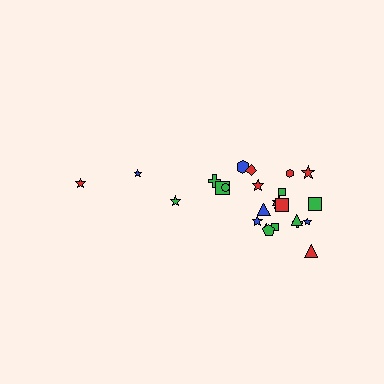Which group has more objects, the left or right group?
The right group.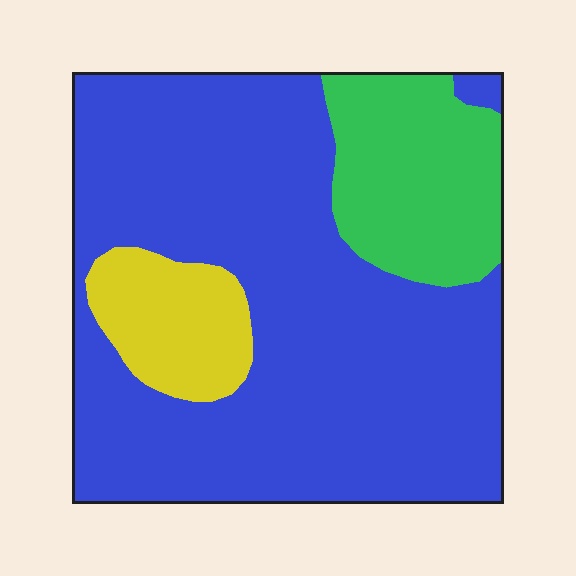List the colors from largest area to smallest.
From largest to smallest: blue, green, yellow.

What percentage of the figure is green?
Green takes up between a sixth and a third of the figure.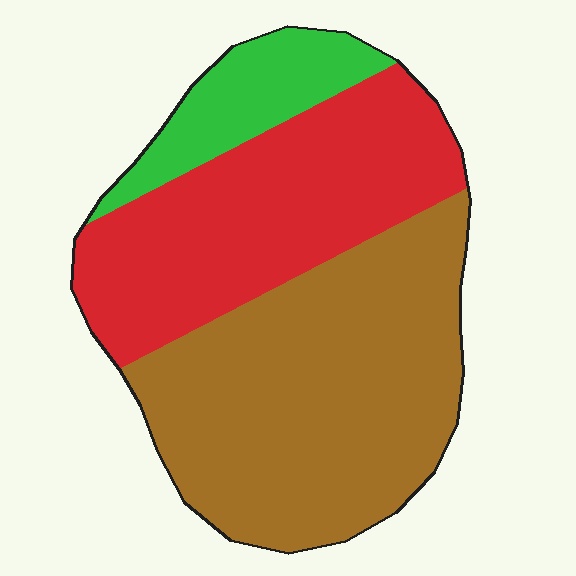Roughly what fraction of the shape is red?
Red covers 37% of the shape.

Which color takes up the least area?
Green, at roughly 15%.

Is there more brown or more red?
Brown.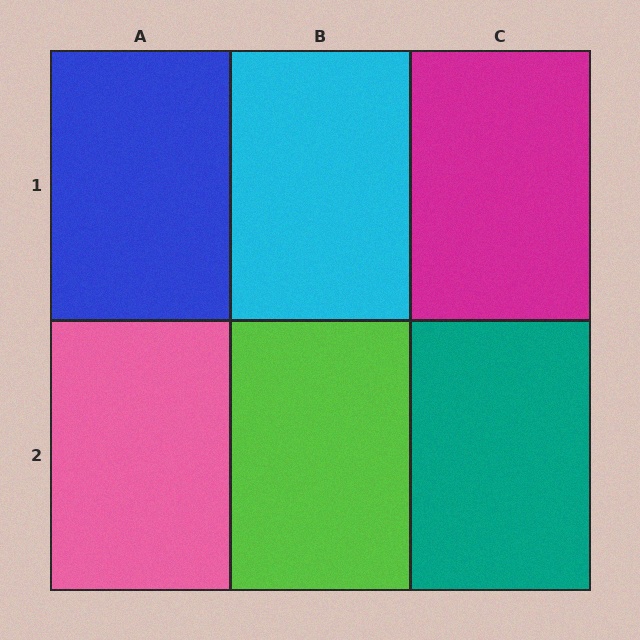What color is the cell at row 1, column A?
Blue.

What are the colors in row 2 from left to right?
Pink, lime, teal.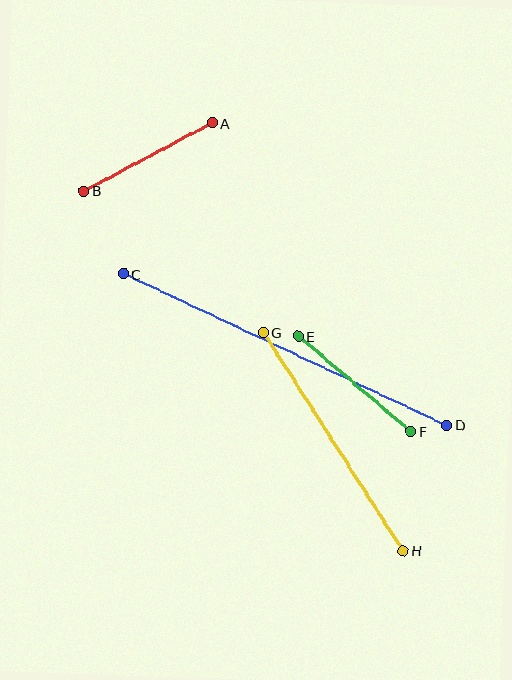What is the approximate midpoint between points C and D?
The midpoint is at approximately (285, 350) pixels.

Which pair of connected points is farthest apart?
Points C and D are farthest apart.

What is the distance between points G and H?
The distance is approximately 259 pixels.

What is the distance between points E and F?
The distance is approximately 147 pixels.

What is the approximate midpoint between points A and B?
The midpoint is at approximately (148, 157) pixels.